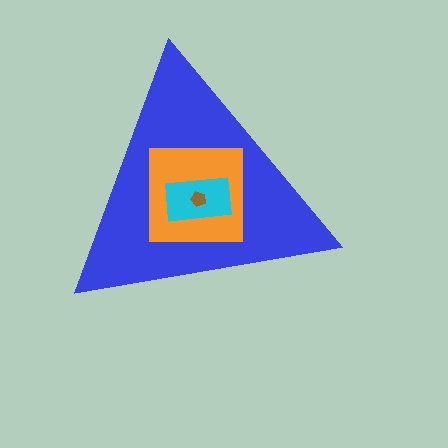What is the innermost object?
The brown pentagon.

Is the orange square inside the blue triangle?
Yes.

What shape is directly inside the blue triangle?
The orange square.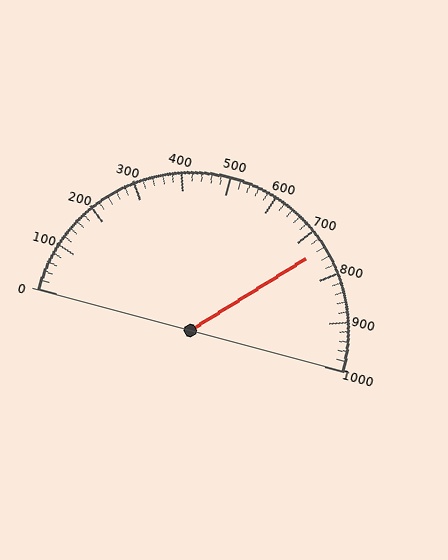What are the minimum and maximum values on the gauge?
The gauge ranges from 0 to 1000.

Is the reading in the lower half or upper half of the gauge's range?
The reading is in the upper half of the range (0 to 1000).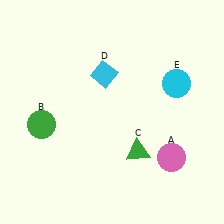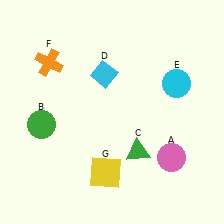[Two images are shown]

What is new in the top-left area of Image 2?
An orange cross (F) was added in the top-left area of Image 2.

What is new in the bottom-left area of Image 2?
A yellow square (G) was added in the bottom-left area of Image 2.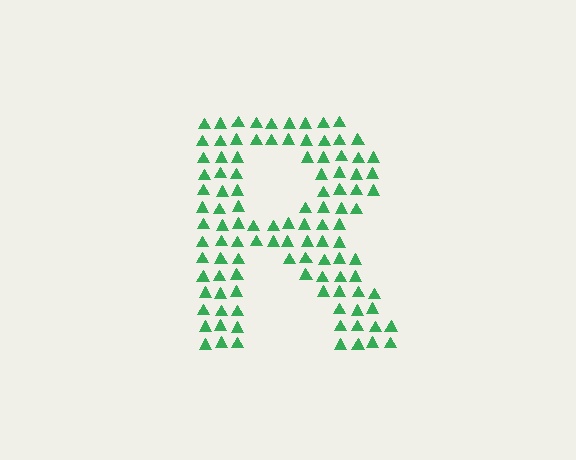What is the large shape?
The large shape is the letter R.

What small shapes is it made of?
It is made of small triangles.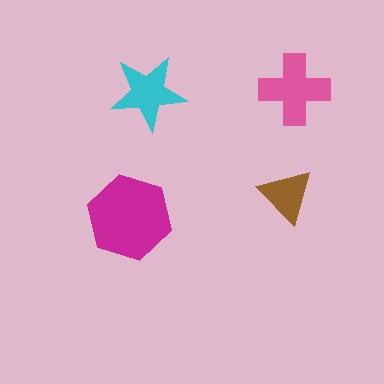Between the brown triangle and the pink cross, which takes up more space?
The pink cross.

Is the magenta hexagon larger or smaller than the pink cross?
Larger.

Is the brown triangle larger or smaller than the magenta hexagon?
Smaller.